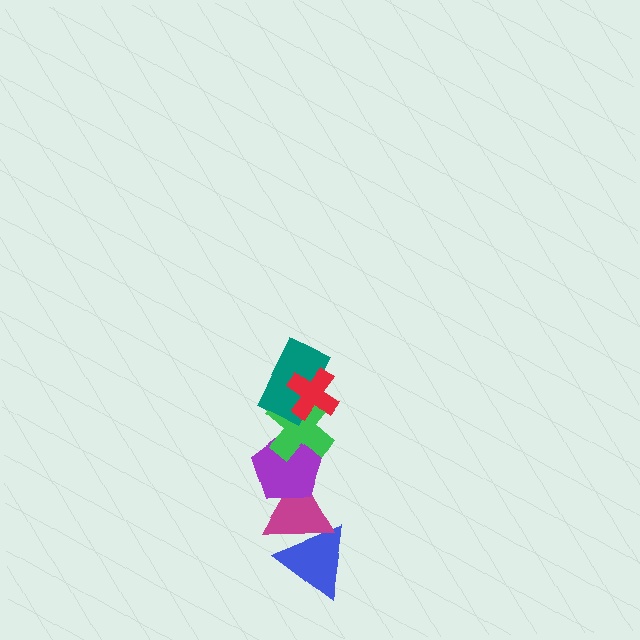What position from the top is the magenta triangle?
The magenta triangle is 5th from the top.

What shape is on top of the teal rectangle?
The red cross is on top of the teal rectangle.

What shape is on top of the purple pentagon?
The green cross is on top of the purple pentagon.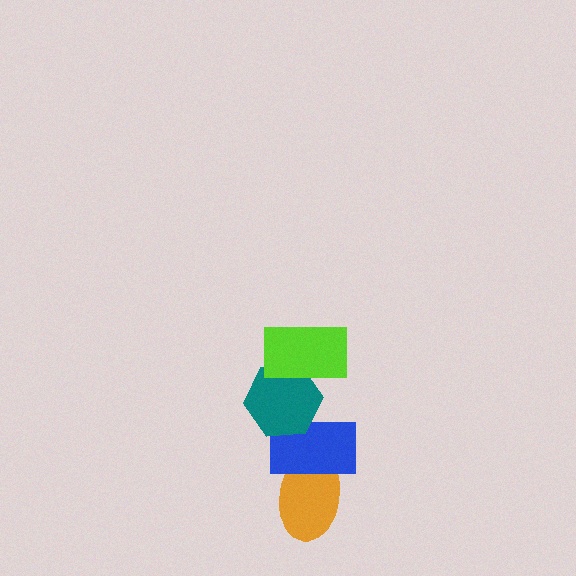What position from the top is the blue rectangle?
The blue rectangle is 3rd from the top.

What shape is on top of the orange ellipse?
The blue rectangle is on top of the orange ellipse.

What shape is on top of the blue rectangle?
The teal hexagon is on top of the blue rectangle.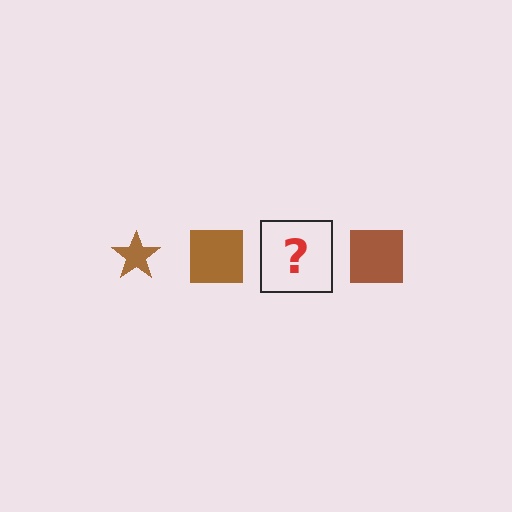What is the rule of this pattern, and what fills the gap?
The rule is that the pattern cycles through star, square shapes in brown. The gap should be filled with a brown star.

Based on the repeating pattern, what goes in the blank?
The blank should be a brown star.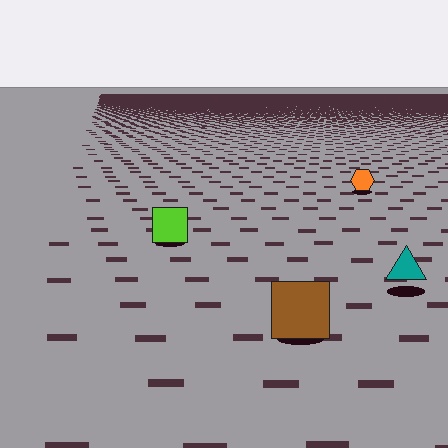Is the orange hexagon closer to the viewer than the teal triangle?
No. The teal triangle is closer — you can tell from the texture gradient: the ground texture is coarser near it.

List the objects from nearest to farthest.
From nearest to farthest: the brown square, the teal triangle, the lime square, the orange hexagon.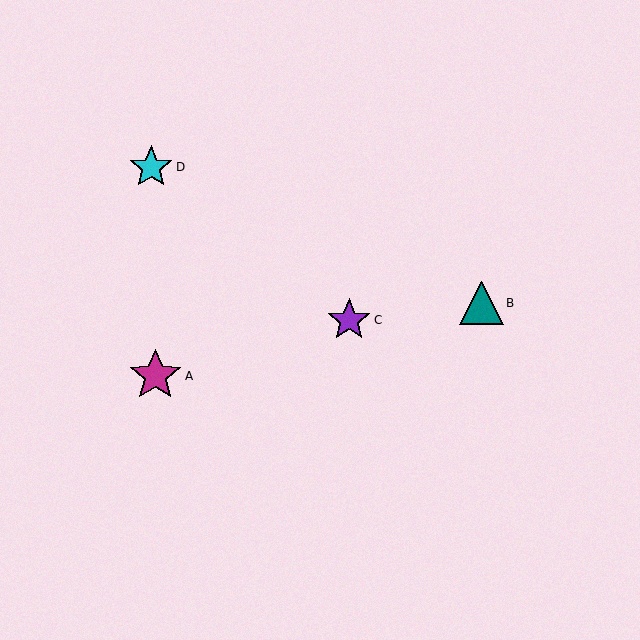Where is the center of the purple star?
The center of the purple star is at (349, 320).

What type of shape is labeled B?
Shape B is a teal triangle.